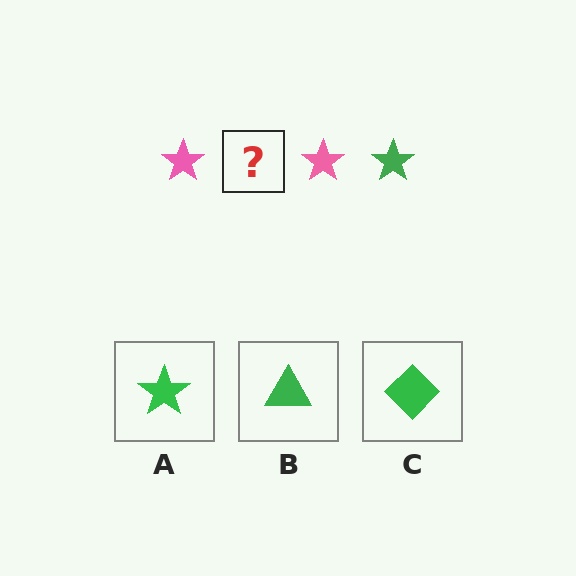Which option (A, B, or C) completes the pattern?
A.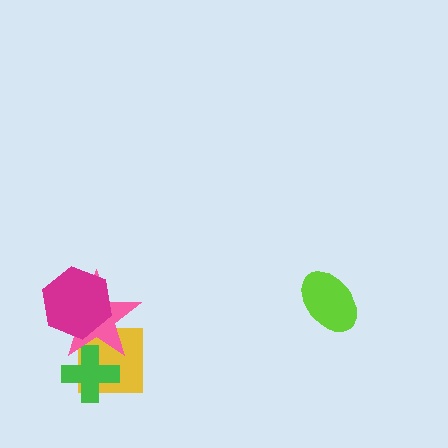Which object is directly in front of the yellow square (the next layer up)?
The green cross is directly in front of the yellow square.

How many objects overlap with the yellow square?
2 objects overlap with the yellow square.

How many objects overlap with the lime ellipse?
0 objects overlap with the lime ellipse.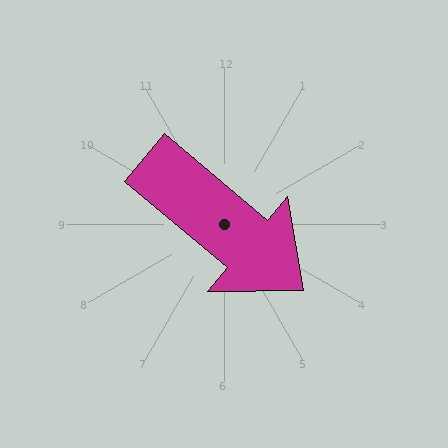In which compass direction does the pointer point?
Southeast.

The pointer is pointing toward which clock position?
Roughly 4 o'clock.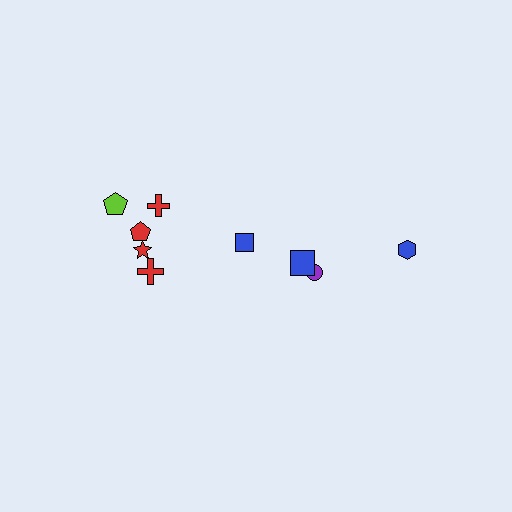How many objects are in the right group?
There are 3 objects.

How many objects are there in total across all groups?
There are 9 objects.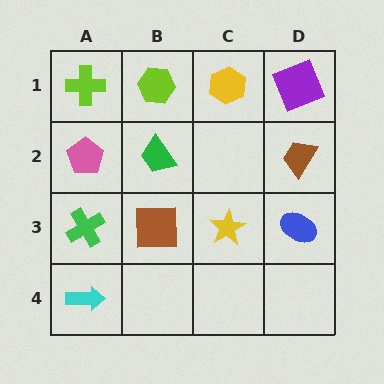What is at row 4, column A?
A cyan arrow.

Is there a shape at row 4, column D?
No, that cell is empty.